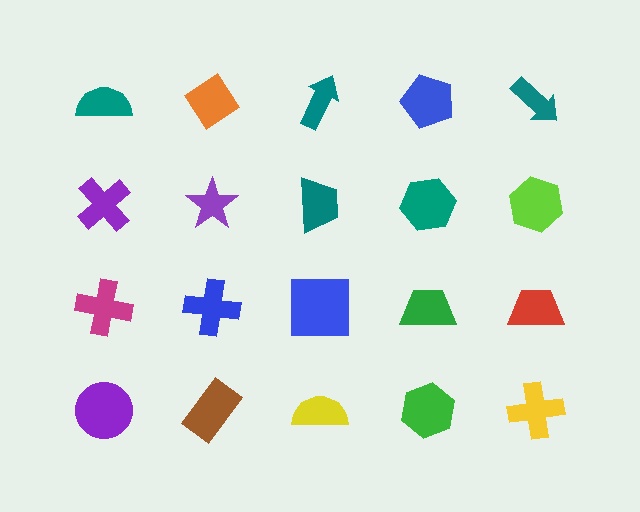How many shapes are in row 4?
5 shapes.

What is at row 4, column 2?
A brown rectangle.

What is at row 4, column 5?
A yellow cross.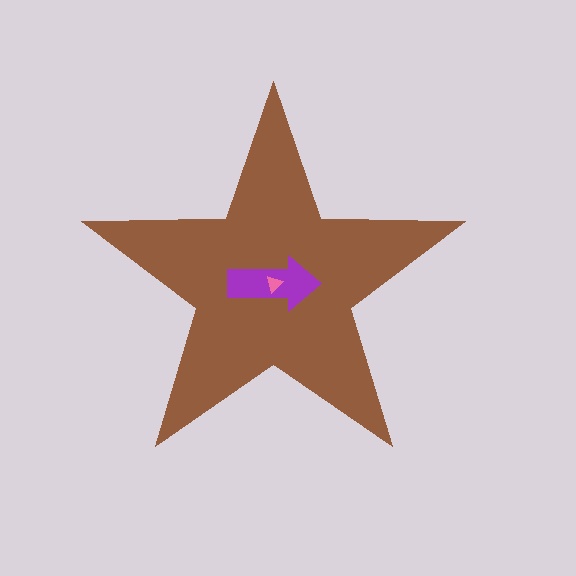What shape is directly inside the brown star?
The purple arrow.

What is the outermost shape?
The brown star.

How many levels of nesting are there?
3.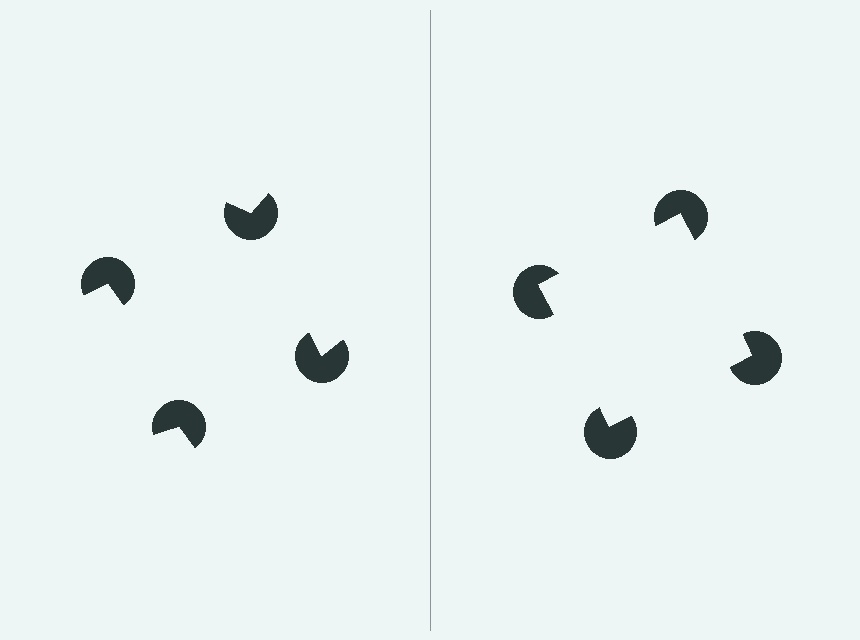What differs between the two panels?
The pac-man discs are positioned identically on both sides; only the wedge orientations differ. On the right they align to a square; on the left they are misaligned.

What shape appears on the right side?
An illusory square.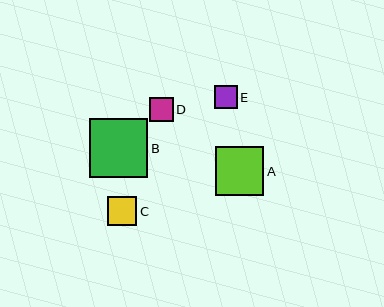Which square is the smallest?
Square E is the smallest with a size of approximately 23 pixels.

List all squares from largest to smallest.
From largest to smallest: B, A, C, D, E.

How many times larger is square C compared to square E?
Square C is approximately 1.3 times the size of square E.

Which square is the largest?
Square B is the largest with a size of approximately 59 pixels.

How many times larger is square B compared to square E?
Square B is approximately 2.5 times the size of square E.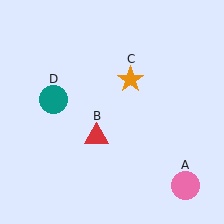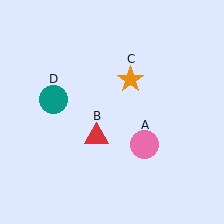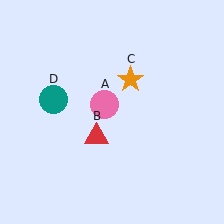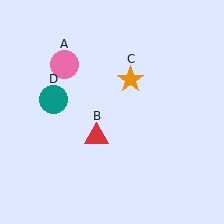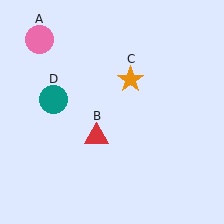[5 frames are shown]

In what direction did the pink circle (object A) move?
The pink circle (object A) moved up and to the left.